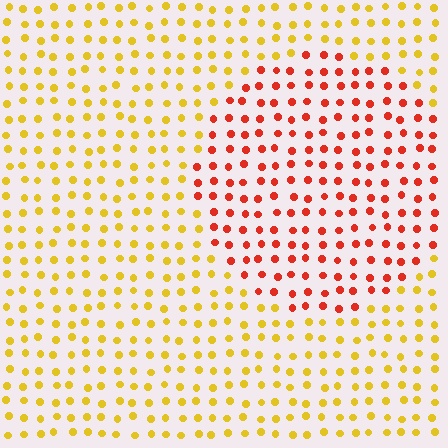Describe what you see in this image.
The image is filled with small yellow elements in a uniform arrangement. A circle-shaped region is visible where the elements are tinted to a slightly different hue, forming a subtle color boundary.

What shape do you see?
I see a circle.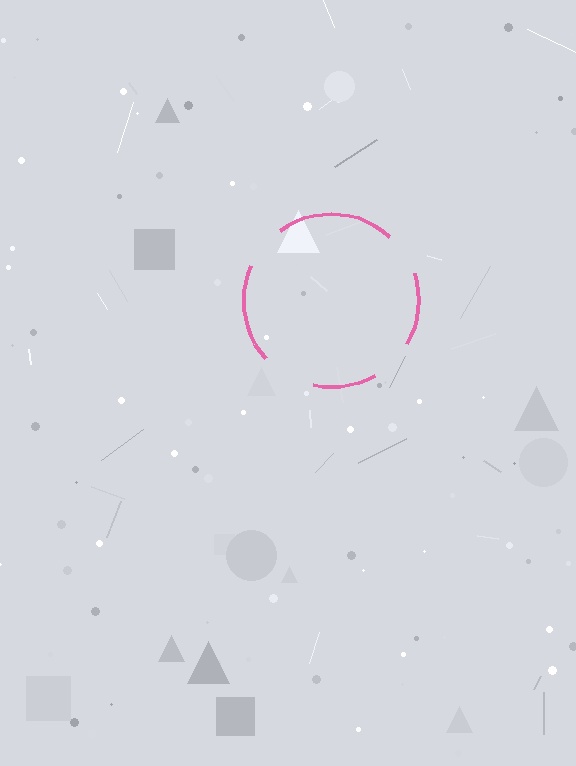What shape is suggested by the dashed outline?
The dashed outline suggests a circle.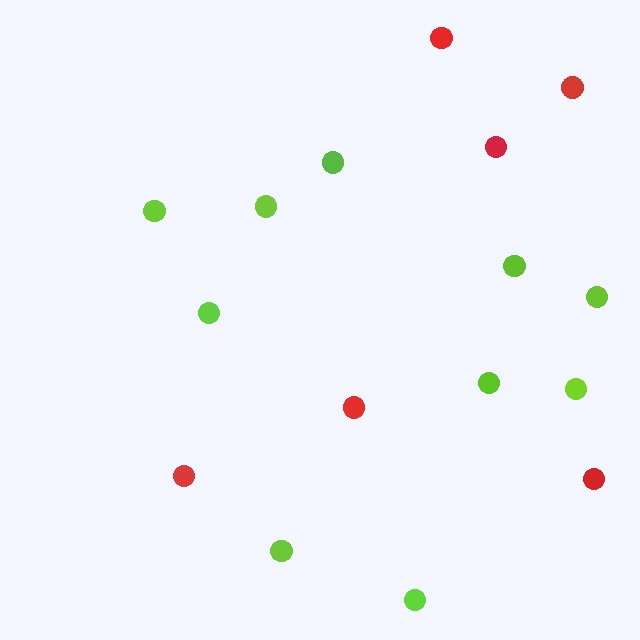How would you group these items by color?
There are 2 groups: one group of red circles (6) and one group of lime circles (10).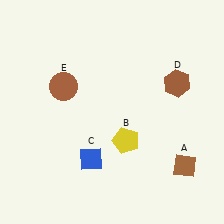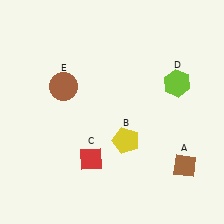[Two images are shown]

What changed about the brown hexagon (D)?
In Image 1, D is brown. In Image 2, it changed to lime.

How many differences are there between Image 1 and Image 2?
There are 2 differences between the two images.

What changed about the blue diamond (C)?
In Image 1, C is blue. In Image 2, it changed to red.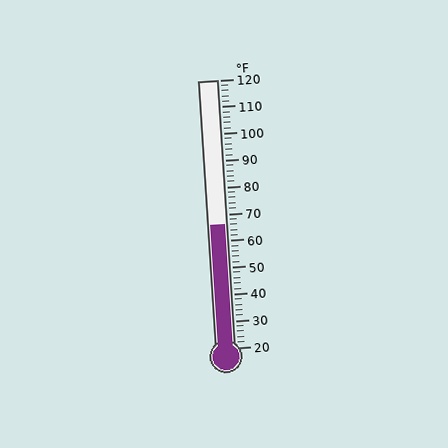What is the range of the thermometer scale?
The thermometer scale ranges from 20°F to 120°F.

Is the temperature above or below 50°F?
The temperature is above 50°F.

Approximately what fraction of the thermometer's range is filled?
The thermometer is filled to approximately 45% of its range.